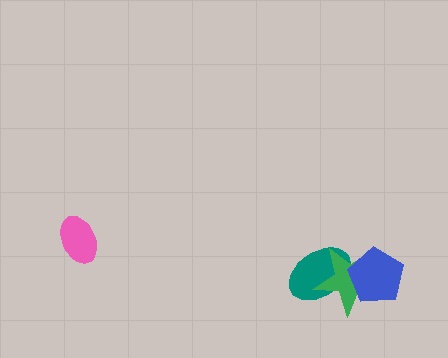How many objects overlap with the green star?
2 objects overlap with the green star.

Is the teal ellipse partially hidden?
Yes, it is partially covered by another shape.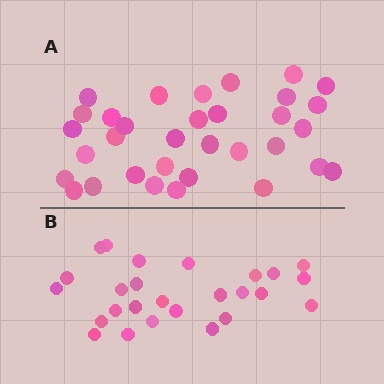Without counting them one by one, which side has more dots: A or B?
Region A (the top region) has more dots.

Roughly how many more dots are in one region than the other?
Region A has roughly 8 or so more dots than region B.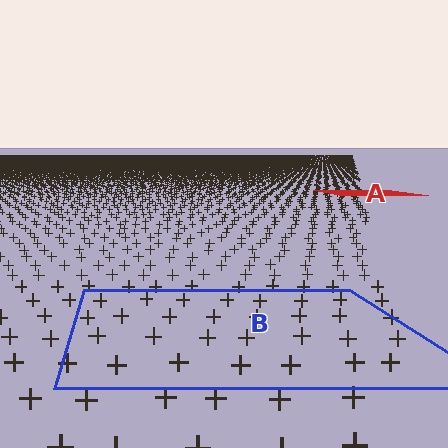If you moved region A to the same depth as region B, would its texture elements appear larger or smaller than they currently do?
They would appear larger. At a closer depth, the same texture elements are projected at a bigger on-screen size.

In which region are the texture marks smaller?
The texture marks are smaller in region A, because it is farther away.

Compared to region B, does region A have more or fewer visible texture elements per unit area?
Region A has more texture elements per unit area — they are packed more densely because it is farther away.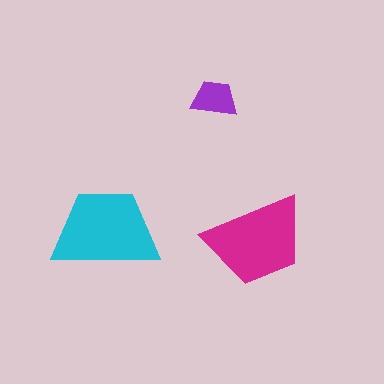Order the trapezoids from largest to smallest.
the cyan one, the magenta one, the purple one.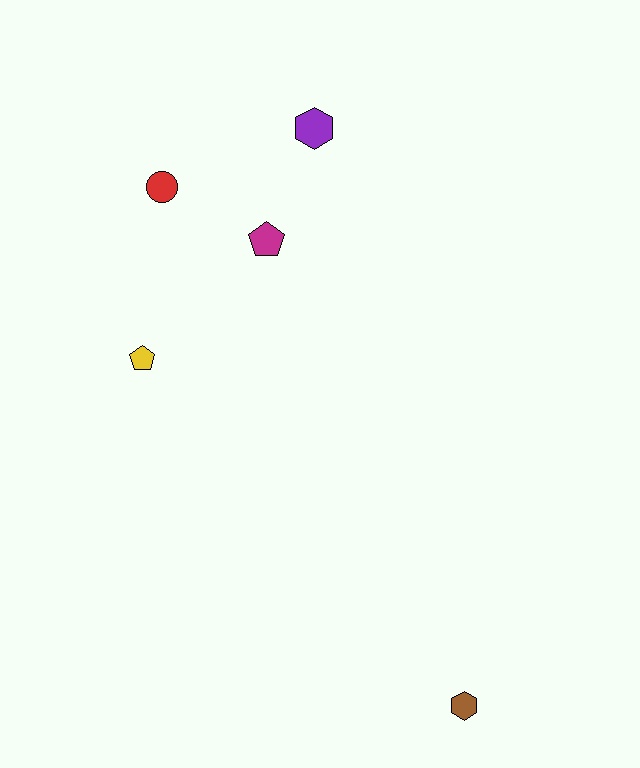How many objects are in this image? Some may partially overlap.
There are 5 objects.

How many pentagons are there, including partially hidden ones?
There are 2 pentagons.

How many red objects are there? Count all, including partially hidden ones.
There is 1 red object.